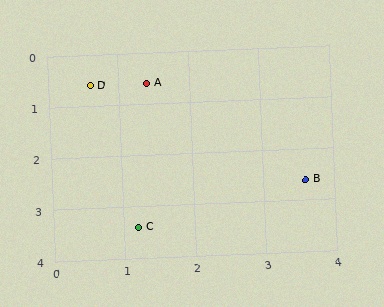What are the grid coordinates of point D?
Point D is at approximately (0.6, 0.6).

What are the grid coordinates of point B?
Point B is at approximately (3.6, 2.6).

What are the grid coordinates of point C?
Point C is at approximately (1.2, 3.4).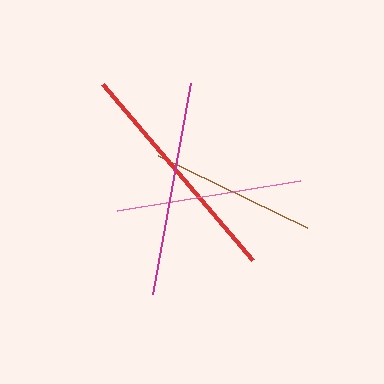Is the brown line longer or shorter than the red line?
The red line is longer than the brown line.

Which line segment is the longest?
The red line is the longest at approximately 231 pixels.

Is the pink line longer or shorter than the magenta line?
The magenta line is longer than the pink line.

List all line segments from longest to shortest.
From longest to shortest: red, magenta, pink, brown.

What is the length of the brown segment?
The brown segment is approximately 166 pixels long.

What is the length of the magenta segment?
The magenta segment is approximately 215 pixels long.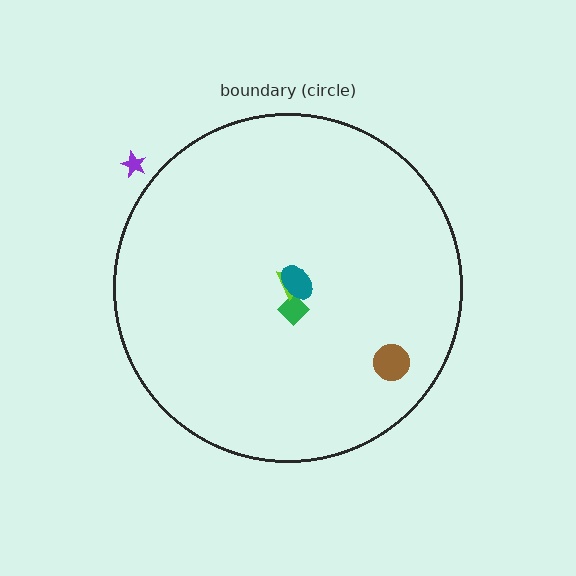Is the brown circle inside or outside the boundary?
Inside.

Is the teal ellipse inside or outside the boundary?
Inside.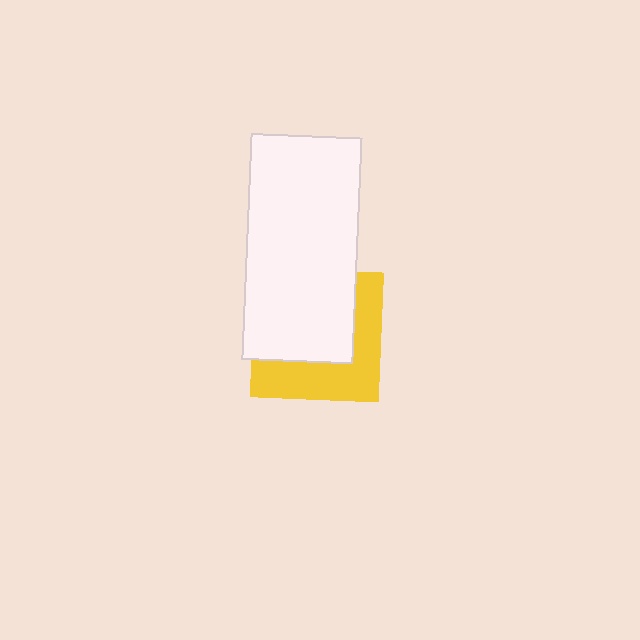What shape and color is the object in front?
The object in front is a white rectangle.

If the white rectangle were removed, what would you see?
You would see the complete yellow square.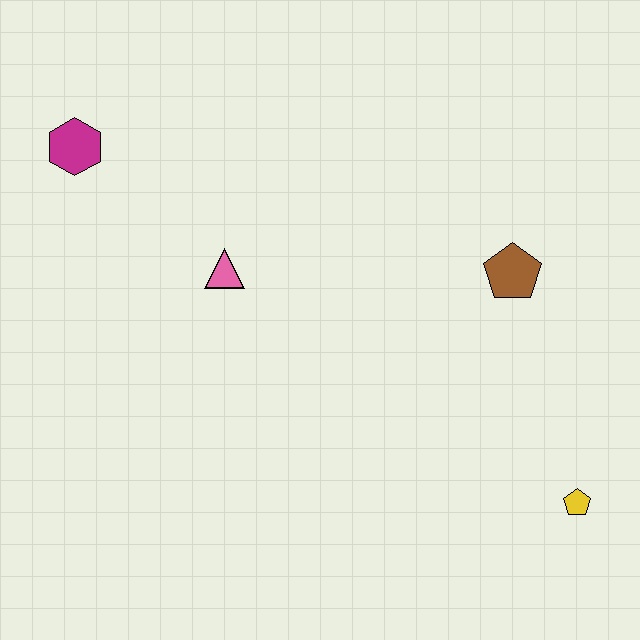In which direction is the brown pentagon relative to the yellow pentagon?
The brown pentagon is above the yellow pentagon.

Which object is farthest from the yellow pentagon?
The magenta hexagon is farthest from the yellow pentagon.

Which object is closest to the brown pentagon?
The yellow pentagon is closest to the brown pentagon.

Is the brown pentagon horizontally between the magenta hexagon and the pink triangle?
No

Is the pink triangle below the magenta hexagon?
Yes